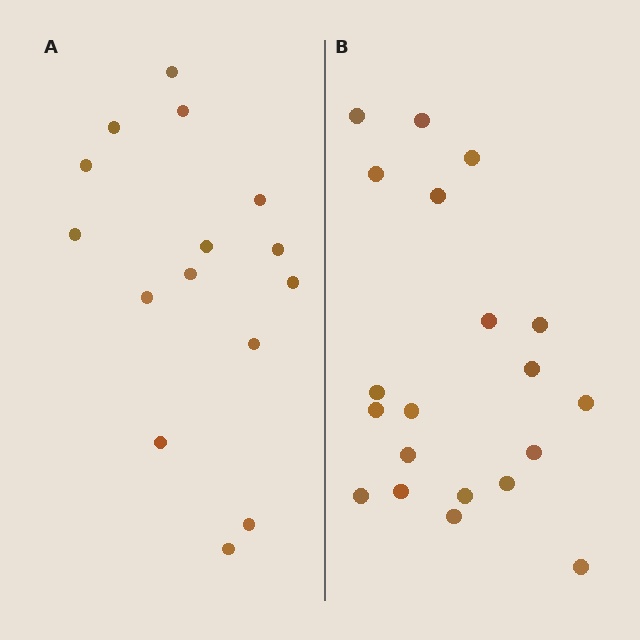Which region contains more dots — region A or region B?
Region B (the right region) has more dots.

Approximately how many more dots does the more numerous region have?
Region B has about 5 more dots than region A.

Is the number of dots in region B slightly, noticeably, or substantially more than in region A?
Region B has noticeably more, but not dramatically so. The ratio is roughly 1.3 to 1.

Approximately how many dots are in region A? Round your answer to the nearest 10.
About 20 dots. (The exact count is 15, which rounds to 20.)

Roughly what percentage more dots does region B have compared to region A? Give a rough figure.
About 35% more.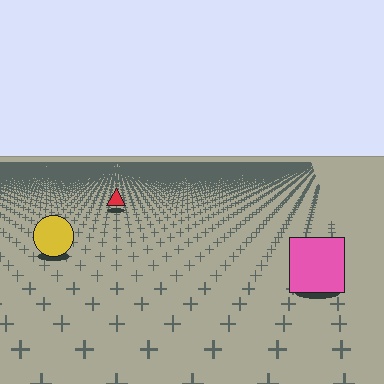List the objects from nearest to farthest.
From nearest to farthest: the pink square, the yellow circle, the red triangle.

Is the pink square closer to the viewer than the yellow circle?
Yes. The pink square is closer — you can tell from the texture gradient: the ground texture is coarser near it.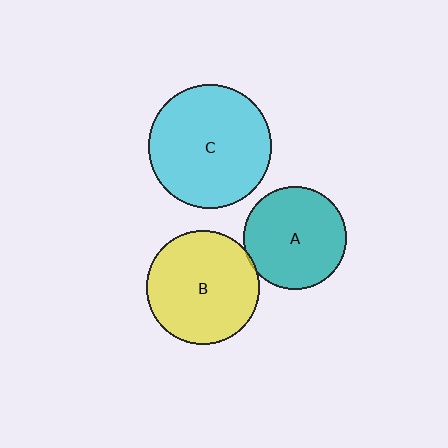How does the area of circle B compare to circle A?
Approximately 1.2 times.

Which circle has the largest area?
Circle C (cyan).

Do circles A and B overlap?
Yes.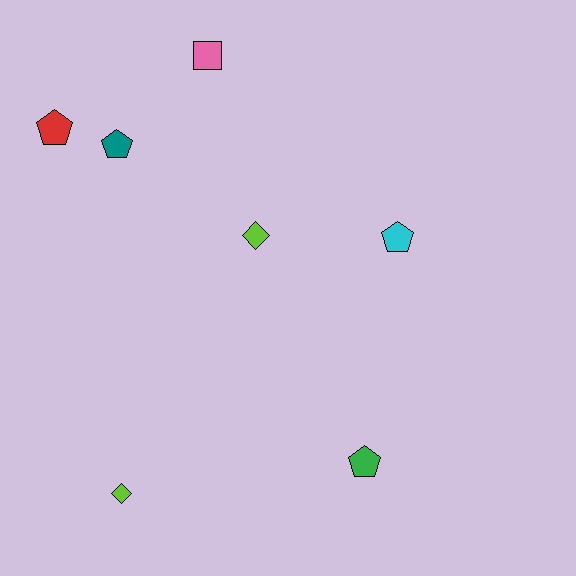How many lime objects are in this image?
There are 2 lime objects.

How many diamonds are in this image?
There are 2 diamonds.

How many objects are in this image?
There are 7 objects.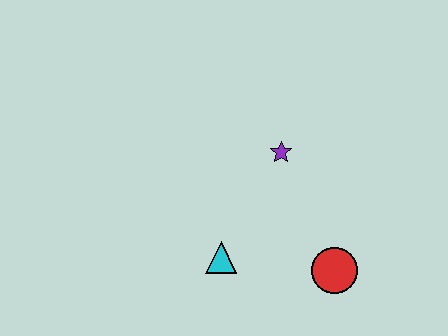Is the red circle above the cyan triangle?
No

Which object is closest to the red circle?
The cyan triangle is closest to the red circle.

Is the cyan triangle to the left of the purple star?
Yes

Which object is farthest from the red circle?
The purple star is farthest from the red circle.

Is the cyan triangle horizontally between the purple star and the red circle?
No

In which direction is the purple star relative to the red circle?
The purple star is above the red circle.